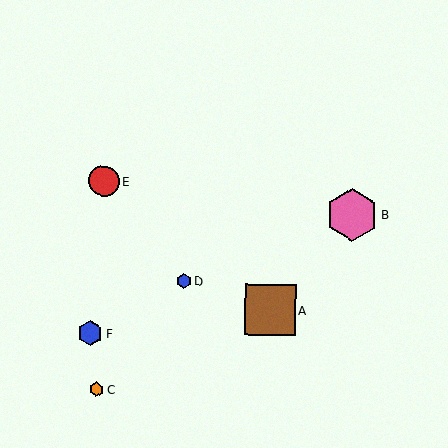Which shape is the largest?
The pink hexagon (labeled B) is the largest.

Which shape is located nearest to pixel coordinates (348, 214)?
The pink hexagon (labeled B) at (352, 215) is nearest to that location.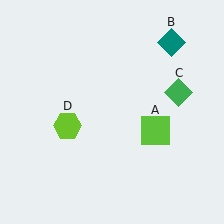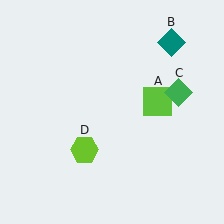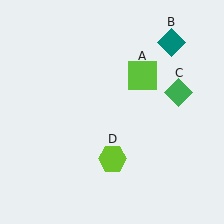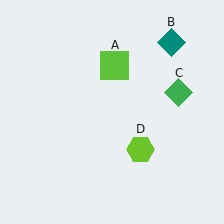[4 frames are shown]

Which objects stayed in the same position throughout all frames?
Teal diamond (object B) and green diamond (object C) remained stationary.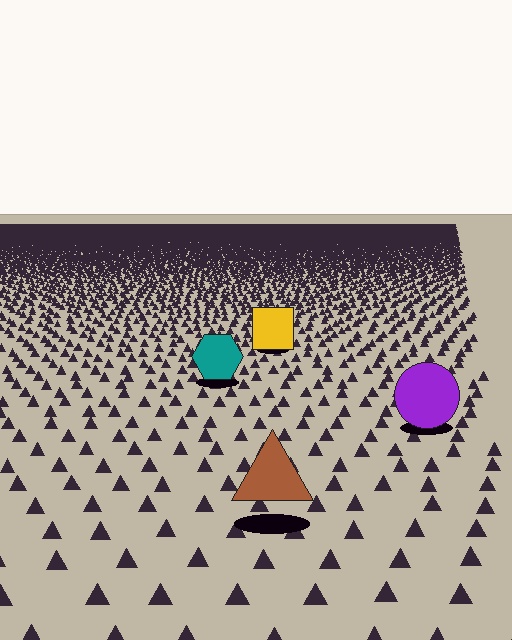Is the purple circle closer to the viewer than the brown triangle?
No. The brown triangle is closer — you can tell from the texture gradient: the ground texture is coarser near it.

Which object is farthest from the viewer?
The yellow square is farthest from the viewer. It appears smaller and the ground texture around it is denser.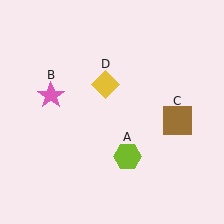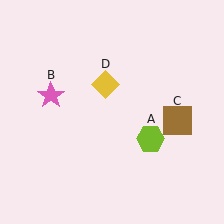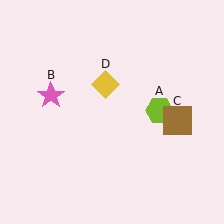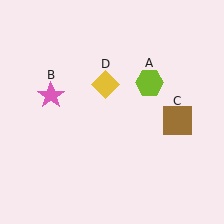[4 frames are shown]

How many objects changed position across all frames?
1 object changed position: lime hexagon (object A).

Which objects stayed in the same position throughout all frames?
Pink star (object B) and brown square (object C) and yellow diamond (object D) remained stationary.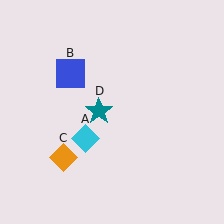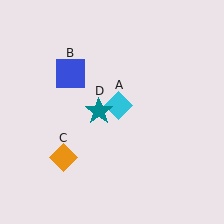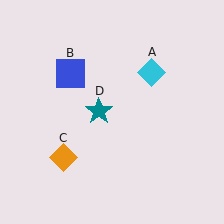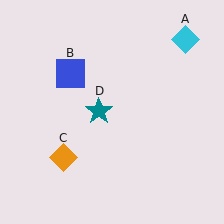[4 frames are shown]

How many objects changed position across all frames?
1 object changed position: cyan diamond (object A).